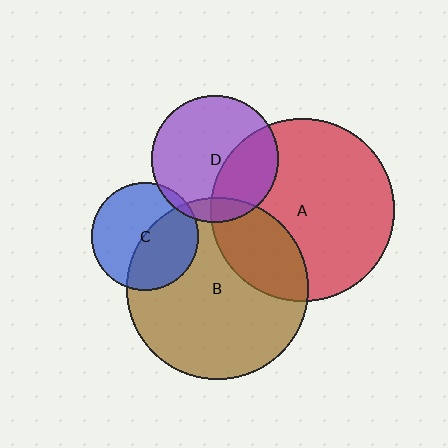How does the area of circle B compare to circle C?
Approximately 2.9 times.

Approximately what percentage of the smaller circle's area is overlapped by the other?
Approximately 10%.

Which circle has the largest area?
Circle A (red).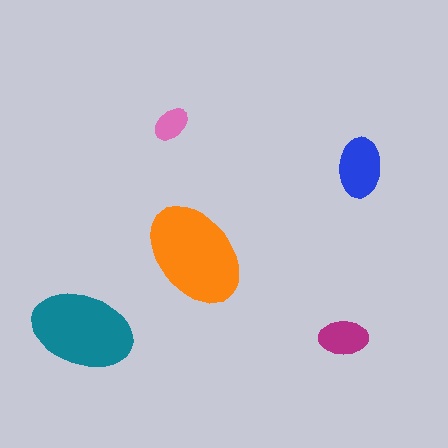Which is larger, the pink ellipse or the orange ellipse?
The orange one.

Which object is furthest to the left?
The teal ellipse is leftmost.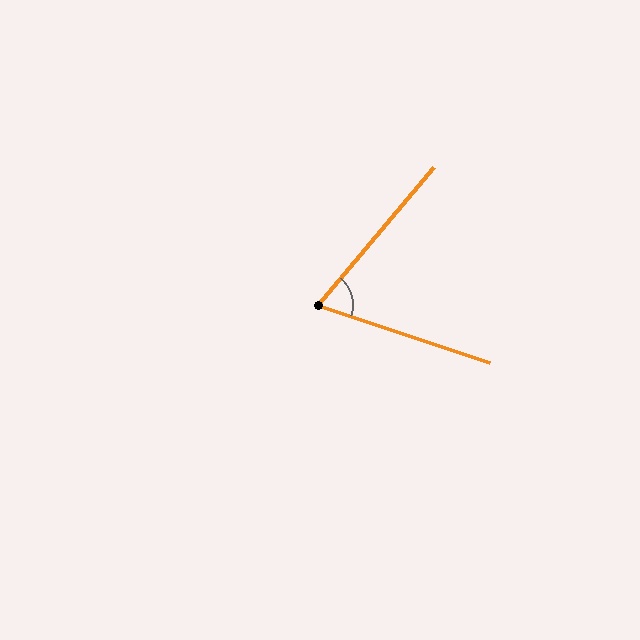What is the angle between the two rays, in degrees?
Approximately 68 degrees.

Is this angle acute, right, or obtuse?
It is acute.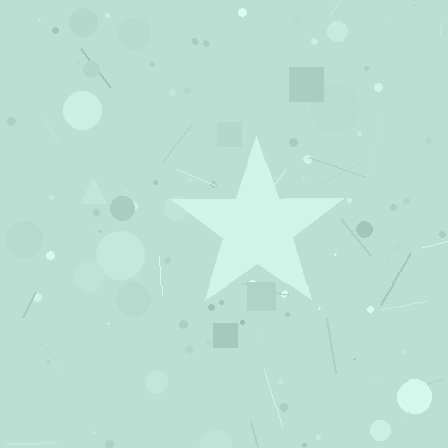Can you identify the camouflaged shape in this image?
The camouflaged shape is a star.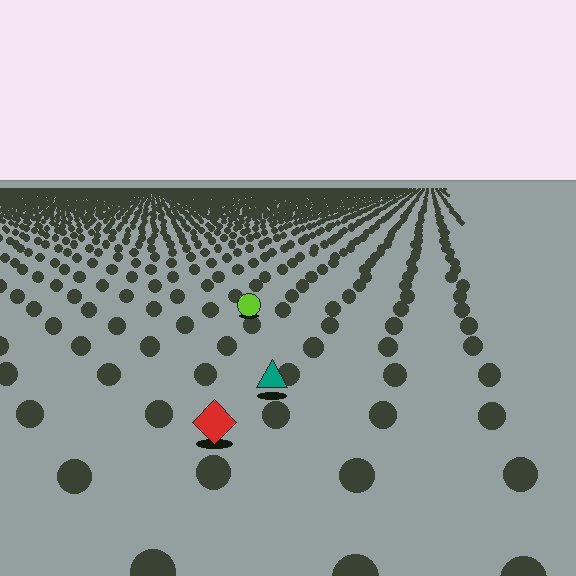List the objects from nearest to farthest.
From nearest to farthest: the red diamond, the teal triangle, the lime circle.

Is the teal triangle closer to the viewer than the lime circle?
Yes. The teal triangle is closer — you can tell from the texture gradient: the ground texture is coarser near it.